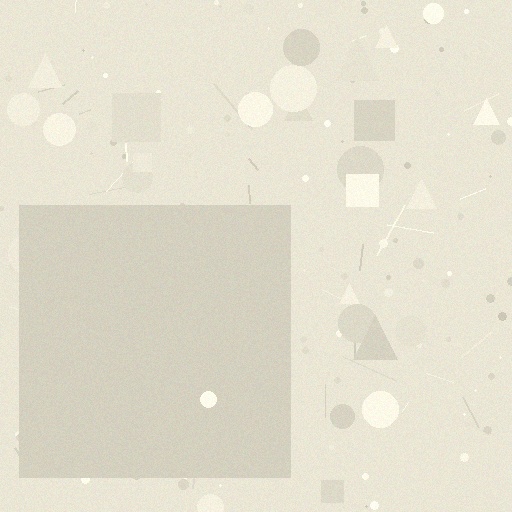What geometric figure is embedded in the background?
A square is embedded in the background.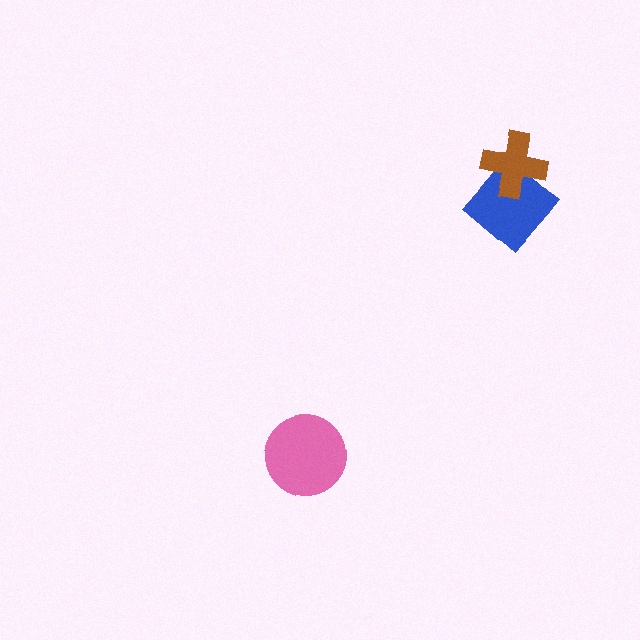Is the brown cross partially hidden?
No, no other shape covers it.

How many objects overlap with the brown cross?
1 object overlaps with the brown cross.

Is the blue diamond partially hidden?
Yes, it is partially covered by another shape.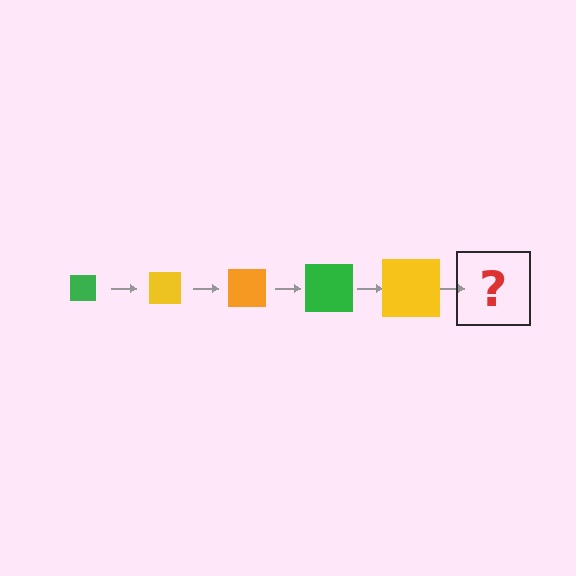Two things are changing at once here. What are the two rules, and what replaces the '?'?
The two rules are that the square grows larger each step and the color cycles through green, yellow, and orange. The '?' should be an orange square, larger than the previous one.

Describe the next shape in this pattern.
It should be an orange square, larger than the previous one.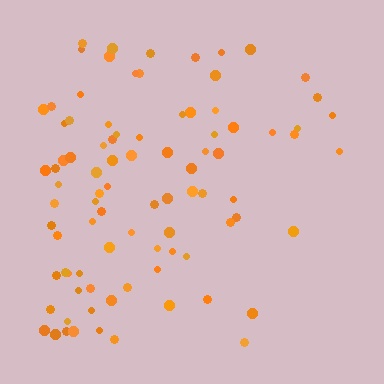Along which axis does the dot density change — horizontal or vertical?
Horizontal.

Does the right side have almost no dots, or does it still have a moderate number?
Still a moderate number, just noticeably fewer than the left.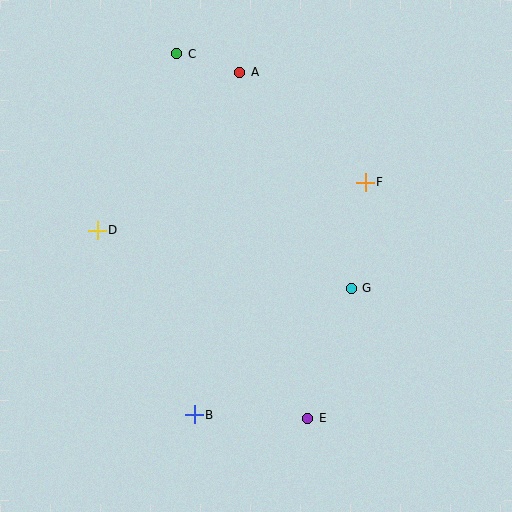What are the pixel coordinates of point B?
Point B is at (194, 415).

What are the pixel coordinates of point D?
Point D is at (97, 230).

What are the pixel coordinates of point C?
Point C is at (177, 54).